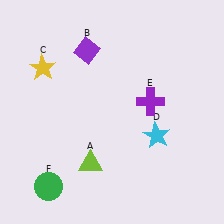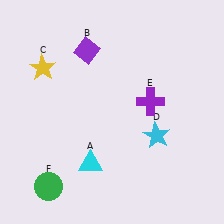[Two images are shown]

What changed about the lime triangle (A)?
In Image 1, A is lime. In Image 2, it changed to cyan.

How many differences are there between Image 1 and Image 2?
There is 1 difference between the two images.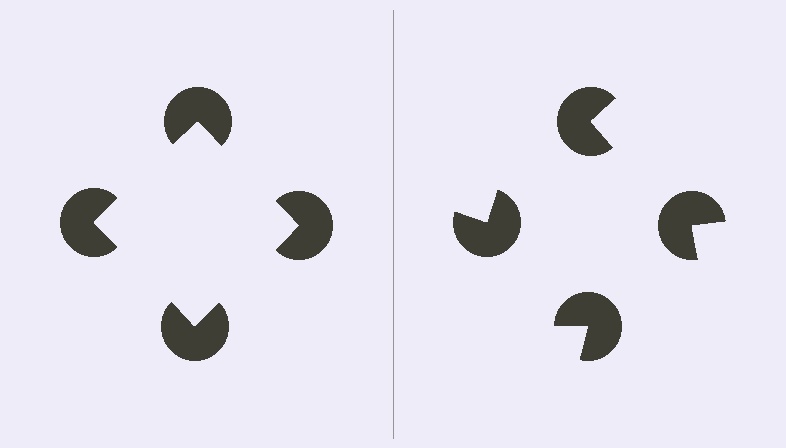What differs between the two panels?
The pac-man discs are positioned identically on both sides; only the wedge orientations differ. On the left they align to a square; on the right they are misaligned.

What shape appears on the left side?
An illusory square.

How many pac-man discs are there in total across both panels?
8 — 4 on each side.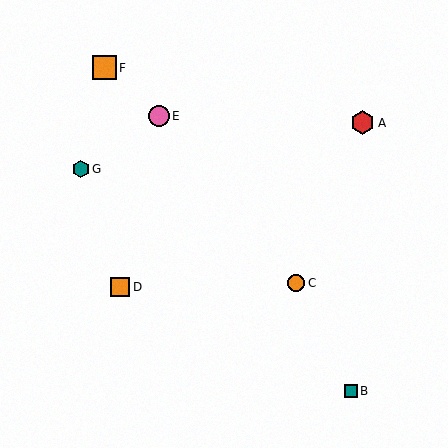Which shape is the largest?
The red hexagon (labeled A) is the largest.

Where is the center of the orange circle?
The center of the orange circle is at (296, 283).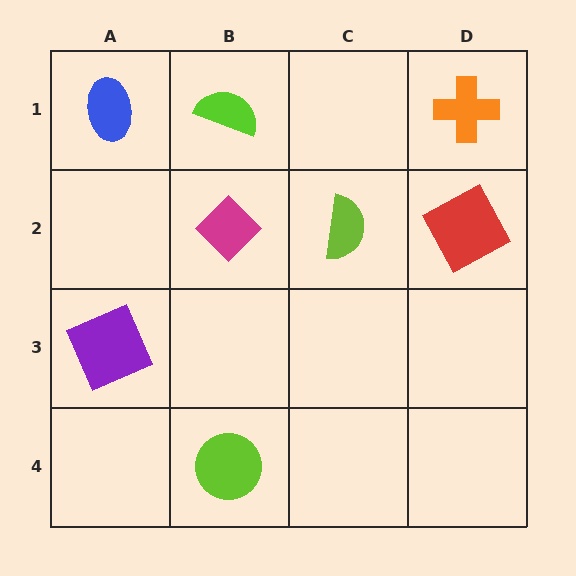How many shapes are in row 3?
1 shape.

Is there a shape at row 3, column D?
No, that cell is empty.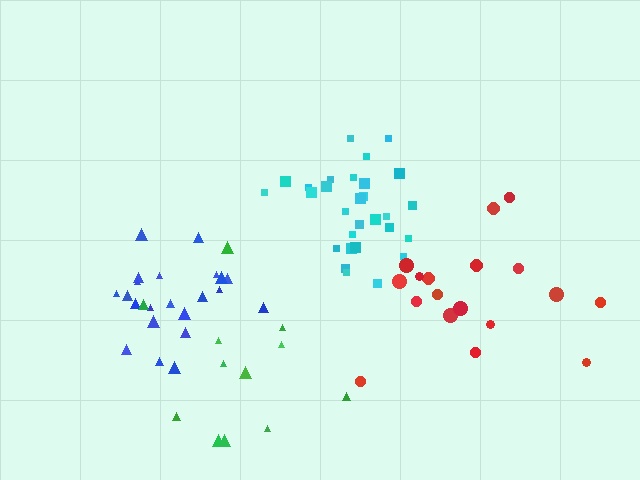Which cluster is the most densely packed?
Cyan.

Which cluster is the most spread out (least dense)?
Green.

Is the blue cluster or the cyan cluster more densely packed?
Cyan.